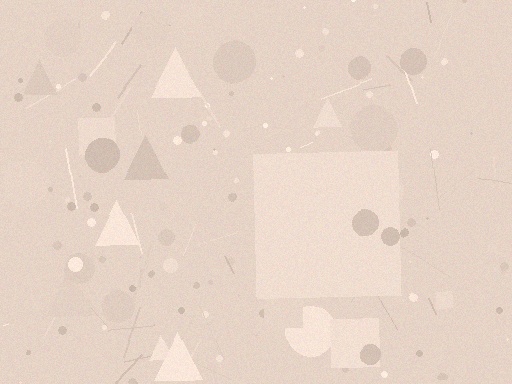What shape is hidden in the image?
A square is hidden in the image.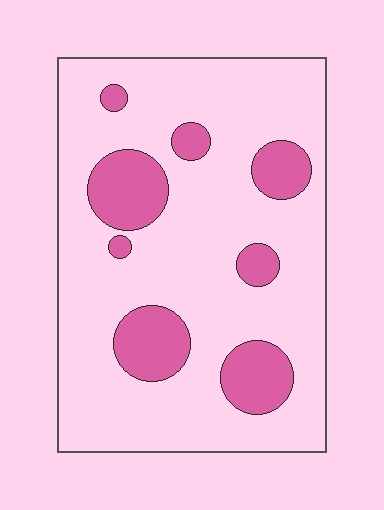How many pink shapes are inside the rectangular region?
8.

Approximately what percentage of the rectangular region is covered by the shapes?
Approximately 20%.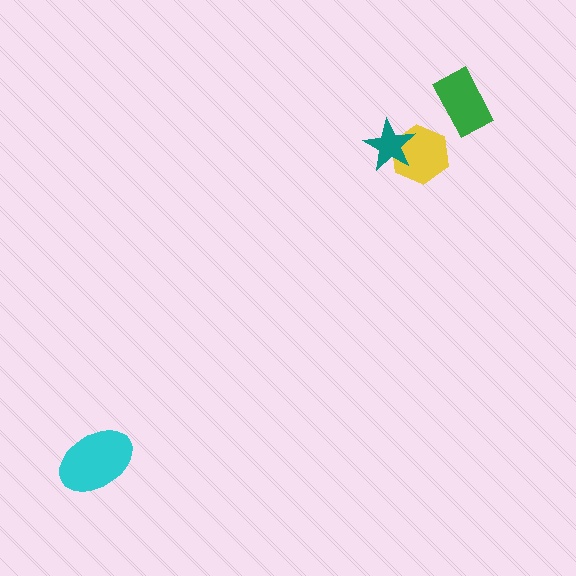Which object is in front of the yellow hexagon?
The teal star is in front of the yellow hexagon.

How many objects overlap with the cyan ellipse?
0 objects overlap with the cyan ellipse.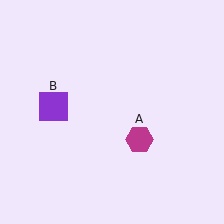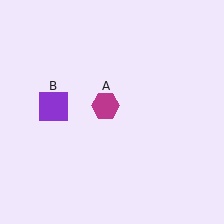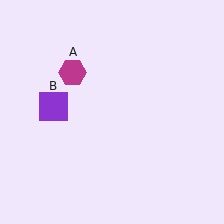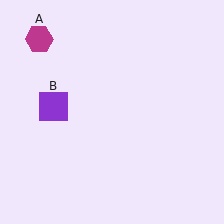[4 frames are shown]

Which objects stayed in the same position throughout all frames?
Purple square (object B) remained stationary.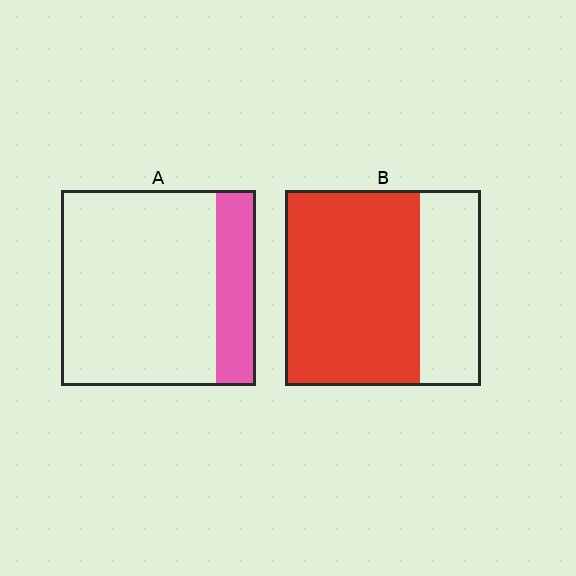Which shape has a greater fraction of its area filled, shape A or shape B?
Shape B.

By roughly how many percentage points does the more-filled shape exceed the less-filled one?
By roughly 50 percentage points (B over A).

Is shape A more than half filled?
No.